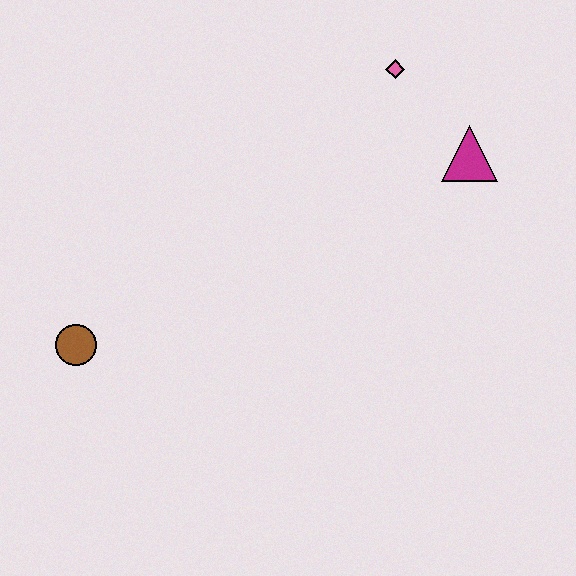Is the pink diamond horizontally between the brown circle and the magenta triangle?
Yes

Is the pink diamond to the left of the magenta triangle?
Yes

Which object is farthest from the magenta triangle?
The brown circle is farthest from the magenta triangle.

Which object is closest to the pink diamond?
The magenta triangle is closest to the pink diamond.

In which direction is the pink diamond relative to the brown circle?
The pink diamond is to the right of the brown circle.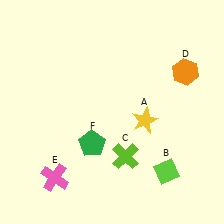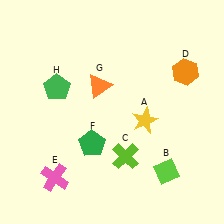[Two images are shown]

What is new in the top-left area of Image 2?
An orange triangle (G) was added in the top-left area of Image 2.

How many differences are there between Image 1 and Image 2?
There are 2 differences between the two images.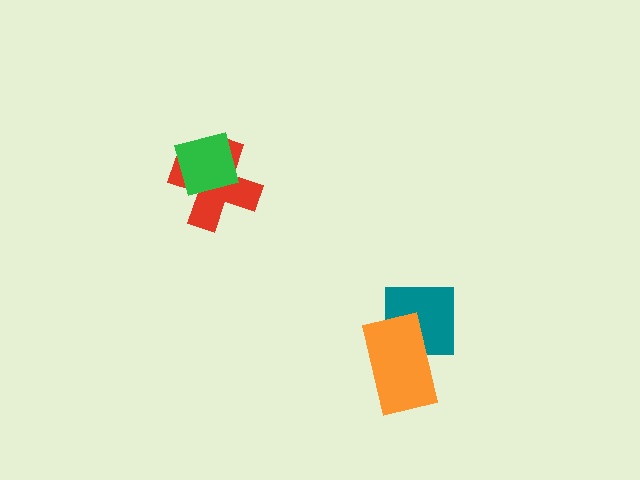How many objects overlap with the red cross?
1 object overlaps with the red cross.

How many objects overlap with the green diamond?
1 object overlaps with the green diamond.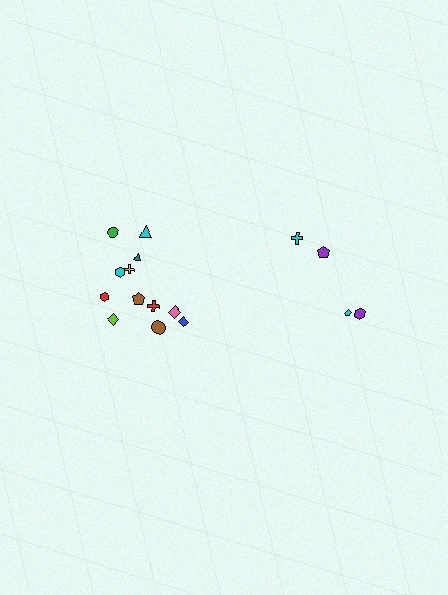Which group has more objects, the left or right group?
The left group.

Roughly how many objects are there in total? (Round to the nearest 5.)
Roughly 15 objects in total.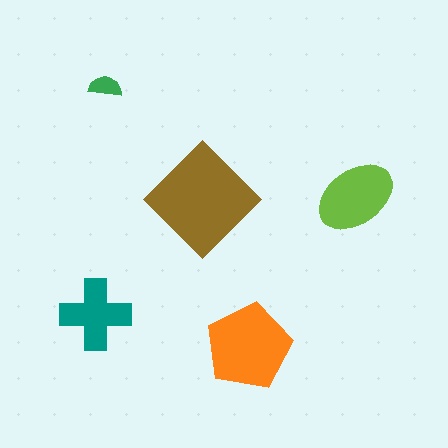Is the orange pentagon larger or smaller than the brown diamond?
Smaller.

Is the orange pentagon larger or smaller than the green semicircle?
Larger.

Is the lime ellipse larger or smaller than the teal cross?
Larger.